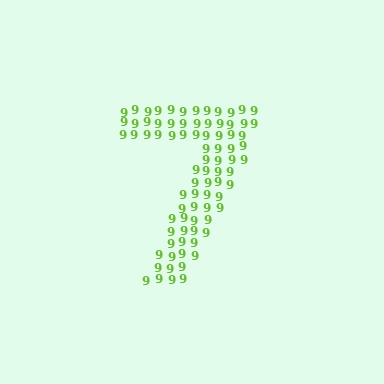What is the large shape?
The large shape is the digit 7.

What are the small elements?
The small elements are digit 9's.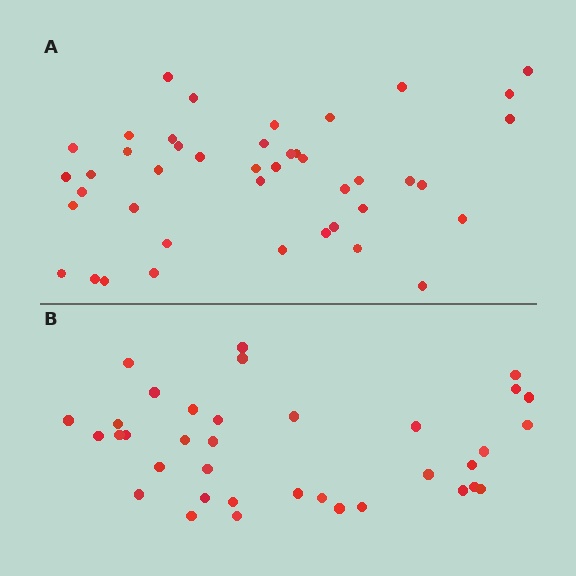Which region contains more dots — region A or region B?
Region A (the top region) has more dots.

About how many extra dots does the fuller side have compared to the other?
Region A has roughly 8 or so more dots than region B.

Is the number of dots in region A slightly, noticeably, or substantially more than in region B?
Region A has only slightly more — the two regions are fairly close. The ratio is roughly 1.2 to 1.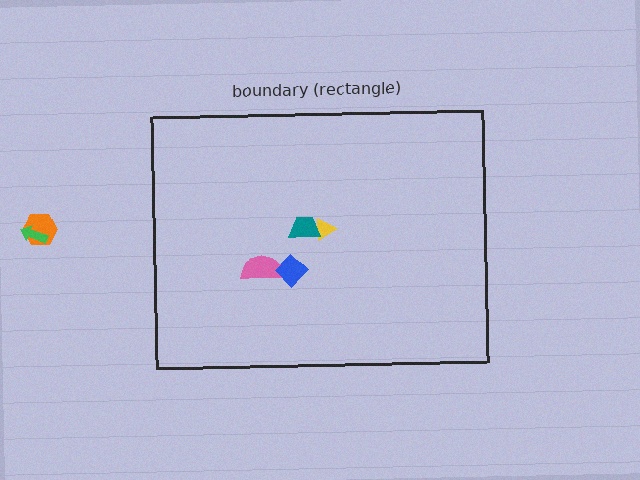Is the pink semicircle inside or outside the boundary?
Inside.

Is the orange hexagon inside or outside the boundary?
Outside.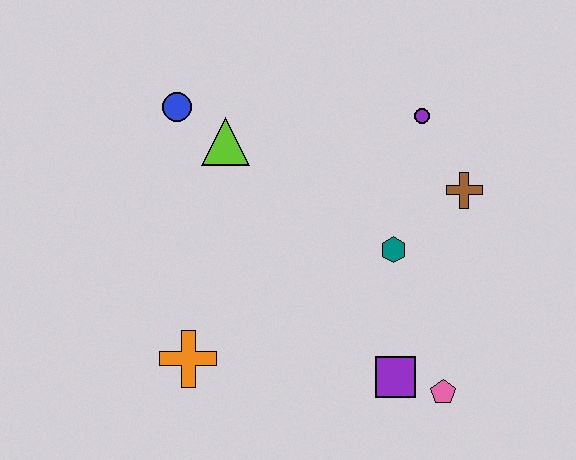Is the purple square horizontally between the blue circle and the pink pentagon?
Yes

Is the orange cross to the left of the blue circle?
No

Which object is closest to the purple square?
The pink pentagon is closest to the purple square.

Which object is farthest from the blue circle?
The pink pentagon is farthest from the blue circle.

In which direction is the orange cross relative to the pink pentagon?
The orange cross is to the left of the pink pentagon.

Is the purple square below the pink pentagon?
No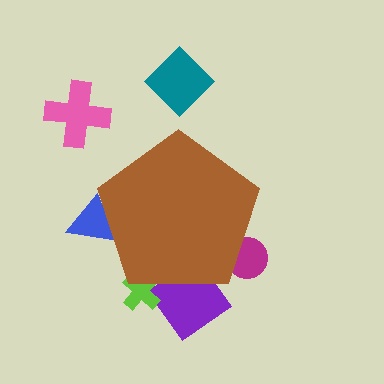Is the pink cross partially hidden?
No, the pink cross is fully visible.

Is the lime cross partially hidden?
Yes, the lime cross is partially hidden behind the brown pentagon.